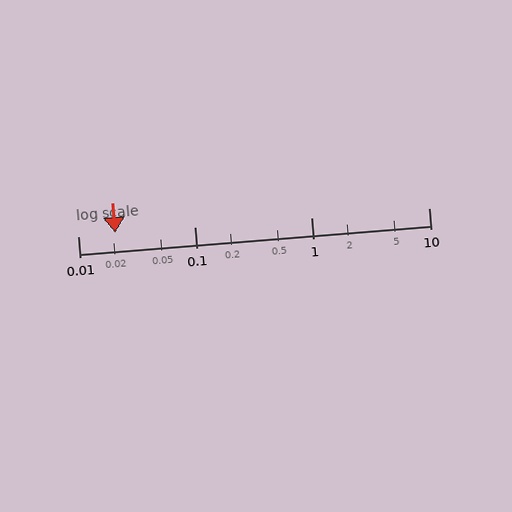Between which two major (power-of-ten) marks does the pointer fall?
The pointer is between 0.01 and 0.1.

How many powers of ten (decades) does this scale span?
The scale spans 3 decades, from 0.01 to 10.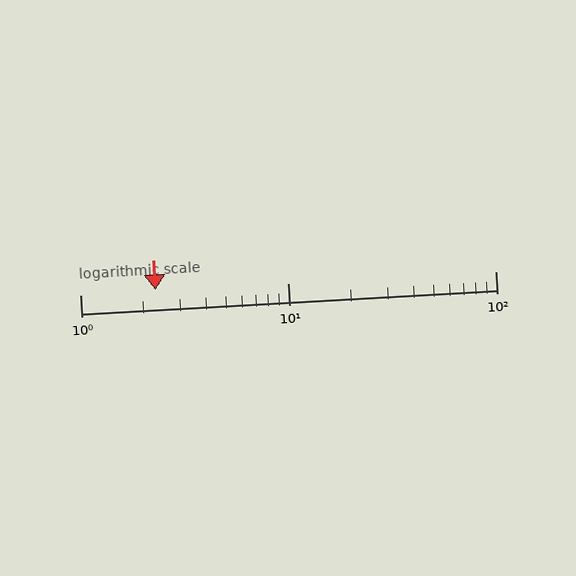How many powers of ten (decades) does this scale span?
The scale spans 2 decades, from 1 to 100.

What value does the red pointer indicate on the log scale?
The pointer indicates approximately 2.3.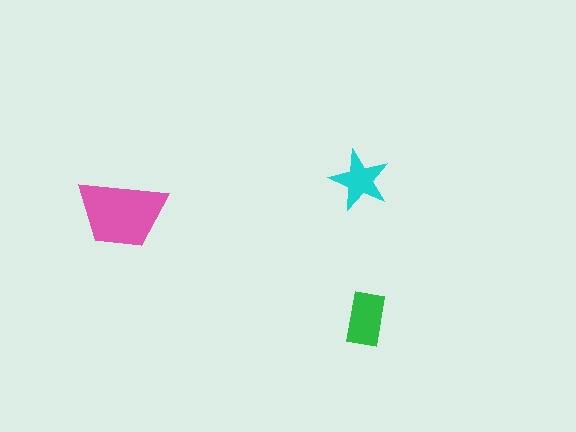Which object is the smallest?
The cyan star.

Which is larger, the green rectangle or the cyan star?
The green rectangle.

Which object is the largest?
The pink trapezoid.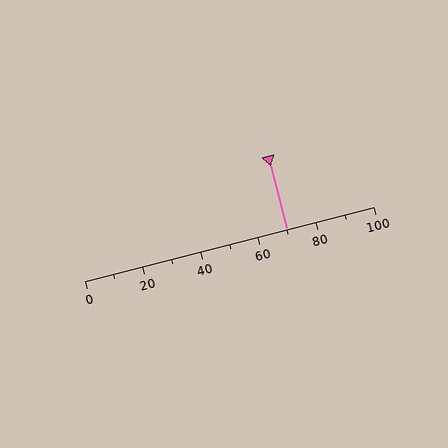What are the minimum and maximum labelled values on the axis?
The axis runs from 0 to 100.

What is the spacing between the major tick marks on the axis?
The major ticks are spaced 20 apart.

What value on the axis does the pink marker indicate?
The marker indicates approximately 70.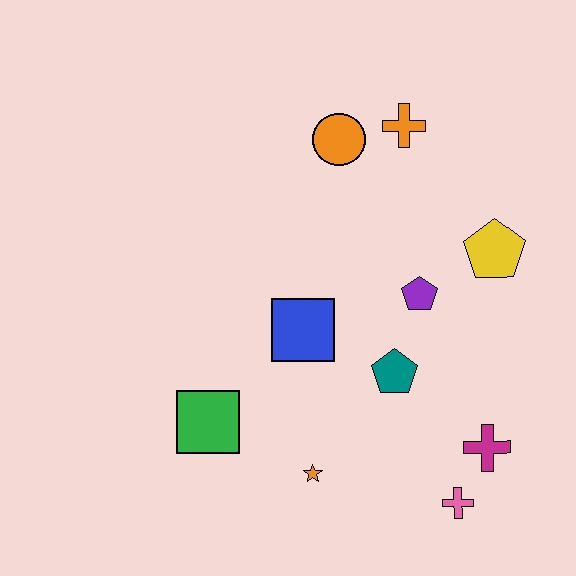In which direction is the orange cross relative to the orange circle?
The orange cross is to the right of the orange circle.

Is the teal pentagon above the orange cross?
No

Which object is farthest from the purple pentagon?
The green square is farthest from the purple pentagon.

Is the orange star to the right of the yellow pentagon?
No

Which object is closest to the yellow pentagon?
The purple pentagon is closest to the yellow pentagon.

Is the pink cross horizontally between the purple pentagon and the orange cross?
No